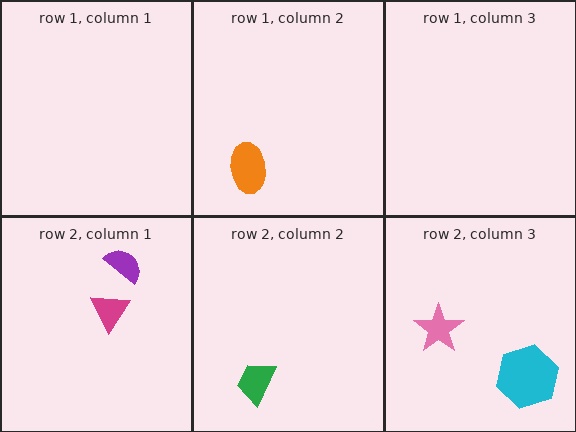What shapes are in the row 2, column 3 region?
The cyan hexagon, the pink star.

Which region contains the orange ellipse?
The row 1, column 2 region.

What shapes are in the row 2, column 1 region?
The purple semicircle, the magenta triangle.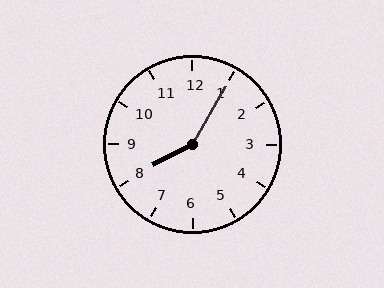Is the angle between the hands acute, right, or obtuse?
It is obtuse.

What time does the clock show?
8:05.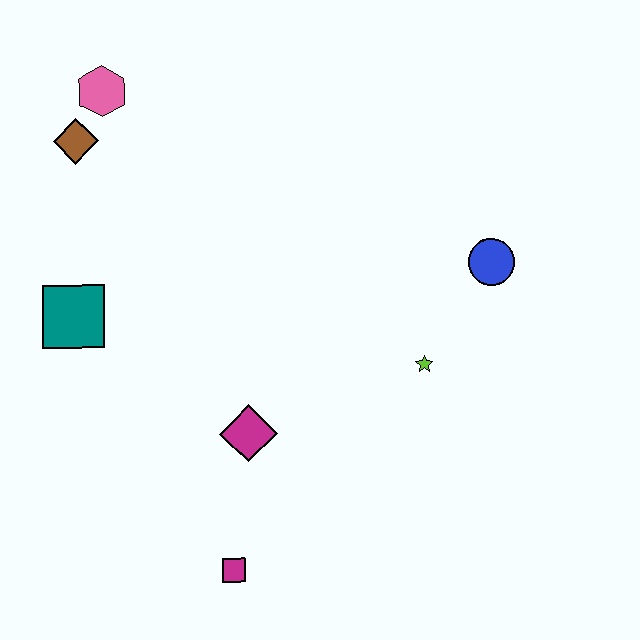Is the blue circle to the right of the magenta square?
Yes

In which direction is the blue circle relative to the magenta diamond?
The blue circle is to the right of the magenta diamond.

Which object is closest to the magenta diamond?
The magenta square is closest to the magenta diamond.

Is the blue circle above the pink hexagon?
No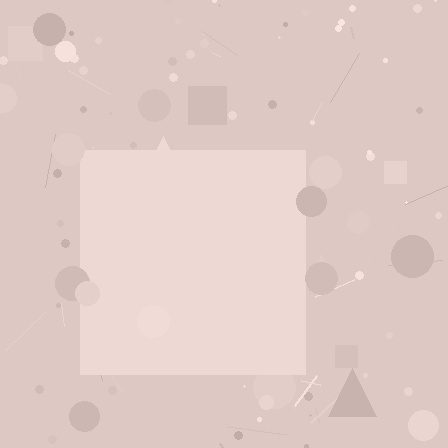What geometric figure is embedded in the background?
A square is embedded in the background.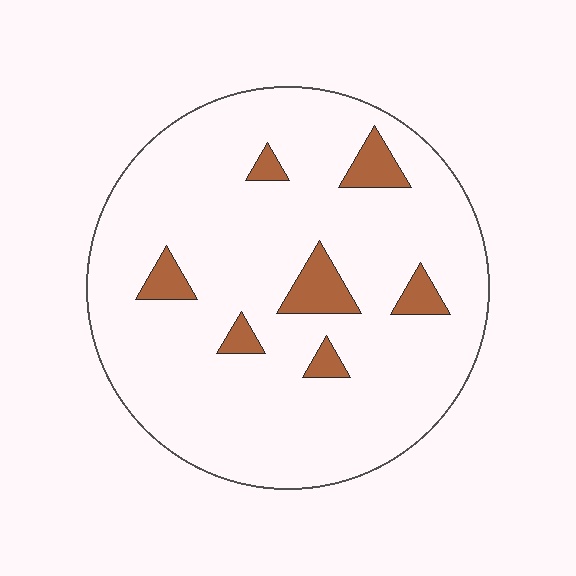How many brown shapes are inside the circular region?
7.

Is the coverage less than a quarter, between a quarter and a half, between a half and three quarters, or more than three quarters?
Less than a quarter.